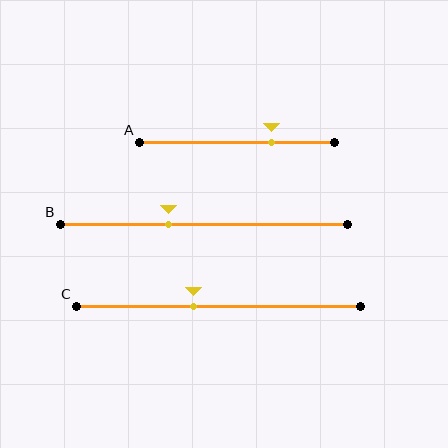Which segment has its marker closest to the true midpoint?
Segment C has its marker closest to the true midpoint.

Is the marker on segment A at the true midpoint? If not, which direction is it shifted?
No, the marker on segment A is shifted to the right by about 18% of the segment length.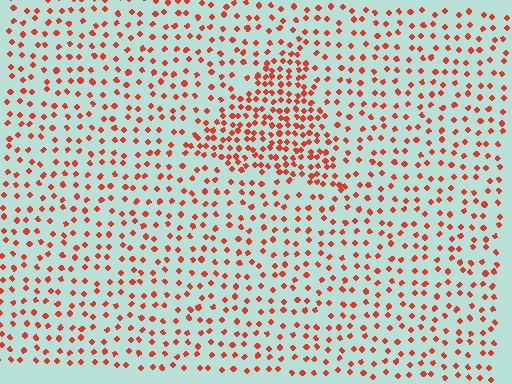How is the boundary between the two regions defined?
The boundary is defined by a change in element density (approximately 2.1x ratio). All elements are the same color, size, and shape.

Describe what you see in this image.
The image contains small red elements arranged at two different densities. A triangle-shaped region is visible where the elements are more densely packed than the surrounding area.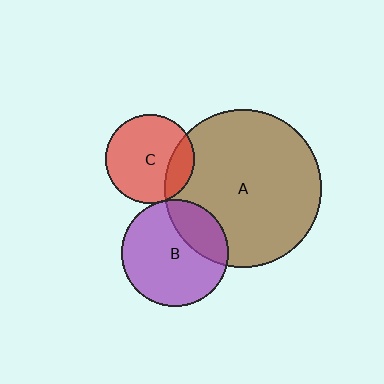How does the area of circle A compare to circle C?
Approximately 3.1 times.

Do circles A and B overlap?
Yes.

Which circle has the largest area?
Circle A (brown).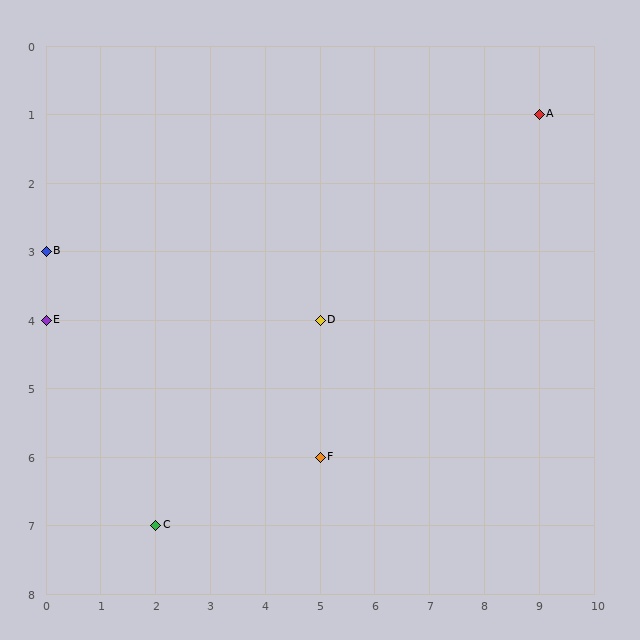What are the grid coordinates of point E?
Point E is at grid coordinates (0, 4).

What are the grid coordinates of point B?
Point B is at grid coordinates (0, 3).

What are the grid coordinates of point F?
Point F is at grid coordinates (5, 6).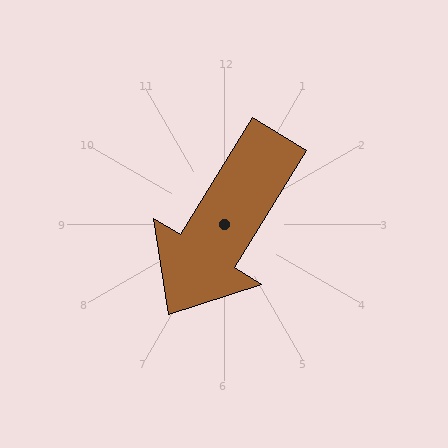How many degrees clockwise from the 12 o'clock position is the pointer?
Approximately 211 degrees.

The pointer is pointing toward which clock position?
Roughly 7 o'clock.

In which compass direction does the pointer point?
Southwest.